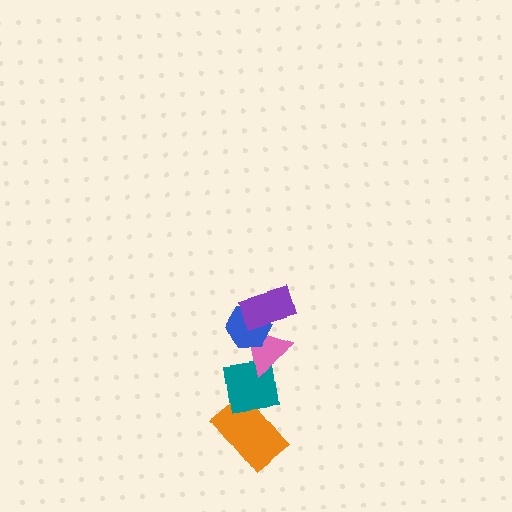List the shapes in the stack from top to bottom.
From top to bottom: the purple rectangle, the blue hexagon, the pink triangle, the teal square, the orange rectangle.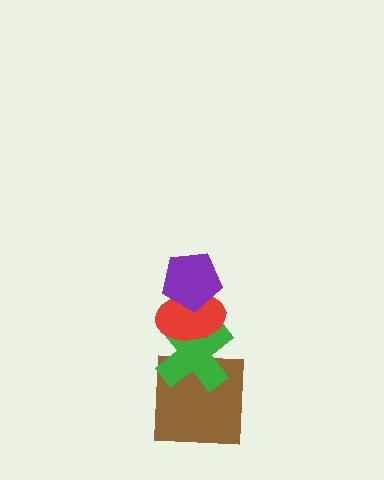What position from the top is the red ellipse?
The red ellipse is 2nd from the top.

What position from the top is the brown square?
The brown square is 4th from the top.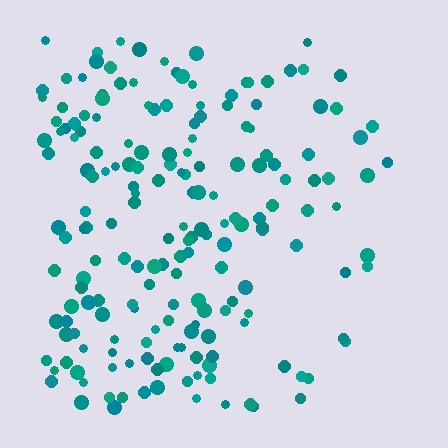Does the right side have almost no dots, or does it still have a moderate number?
Still a moderate number, just noticeably fewer than the left.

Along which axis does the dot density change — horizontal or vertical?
Horizontal.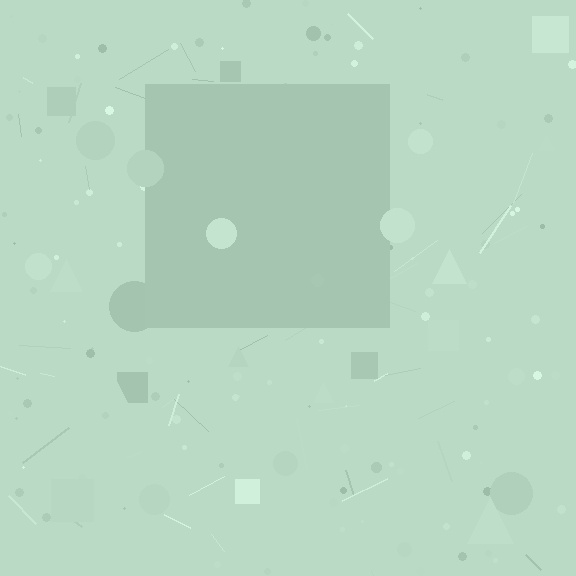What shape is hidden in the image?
A square is hidden in the image.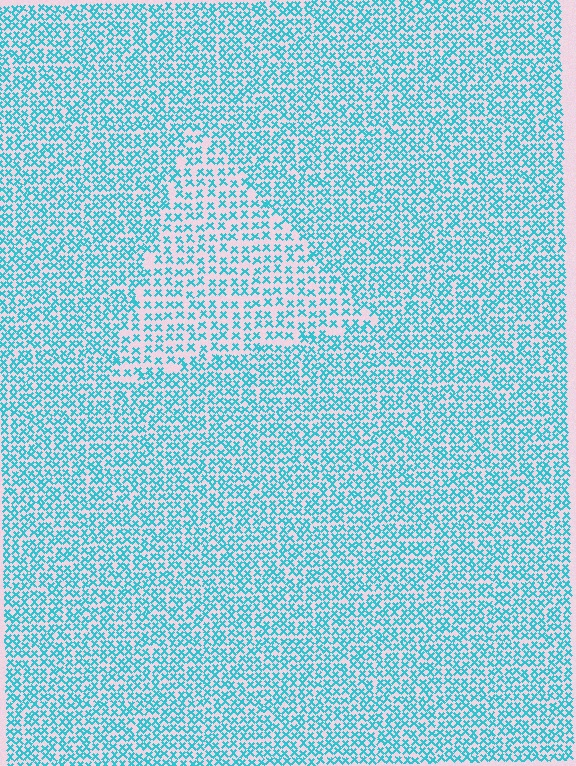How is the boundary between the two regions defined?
The boundary is defined by a change in element density (approximately 1.6x ratio). All elements are the same color, size, and shape.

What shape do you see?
I see a triangle.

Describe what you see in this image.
The image contains small cyan elements arranged at two different densities. A triangle-shaped region is visible where the elements are less densely packed than the surrounding area.